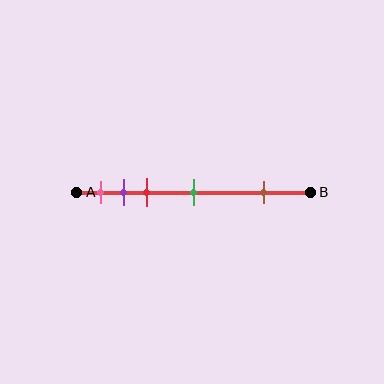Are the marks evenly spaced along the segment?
No, the marks are not evenly spaced.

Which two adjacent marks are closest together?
The purple and red marks are the closest adjacent pair.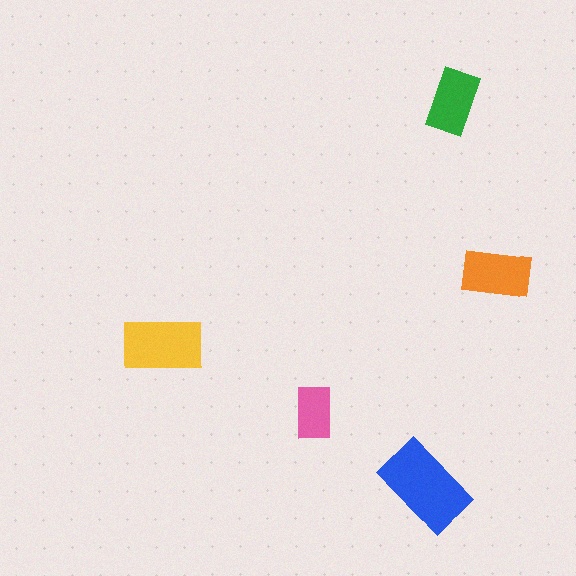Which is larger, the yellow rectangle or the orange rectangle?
The yellow one.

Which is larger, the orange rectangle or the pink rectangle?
The orange one.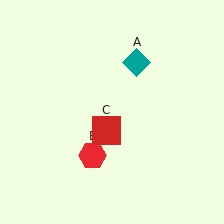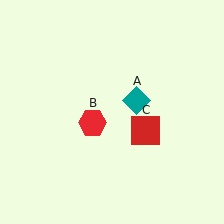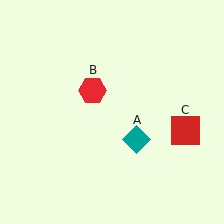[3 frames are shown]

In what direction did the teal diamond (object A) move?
The teal diamond (object A) moved down.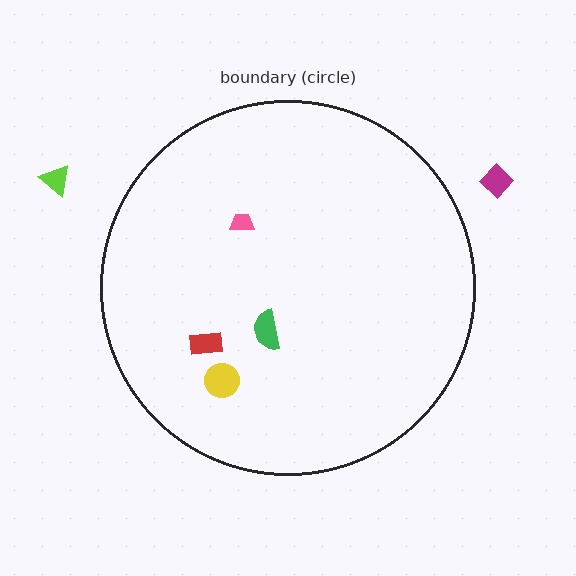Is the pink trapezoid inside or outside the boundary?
Inside.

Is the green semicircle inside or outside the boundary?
Inside.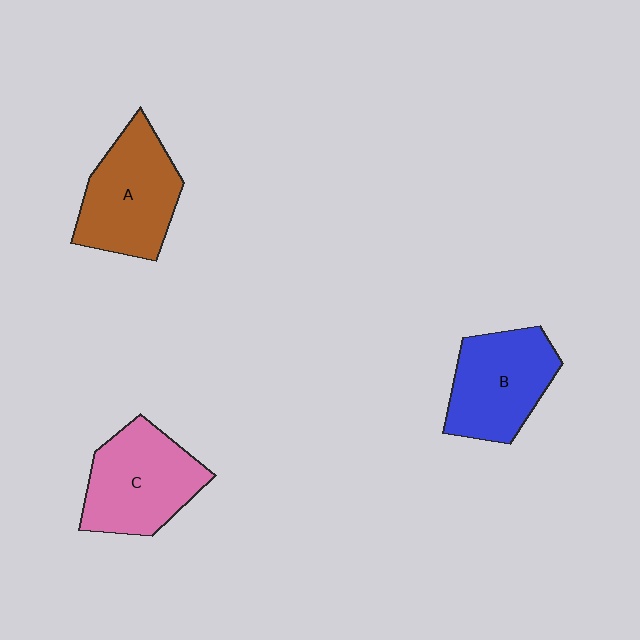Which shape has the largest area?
Shape A (brown).